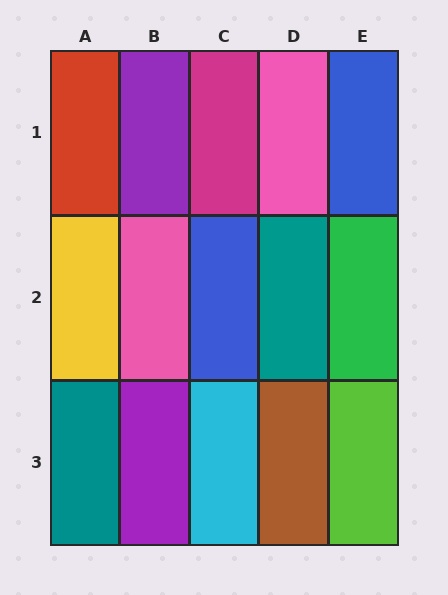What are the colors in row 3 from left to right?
Teal, purple, cyan, brown, lime.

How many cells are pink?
2 cells are pink.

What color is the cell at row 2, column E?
Green.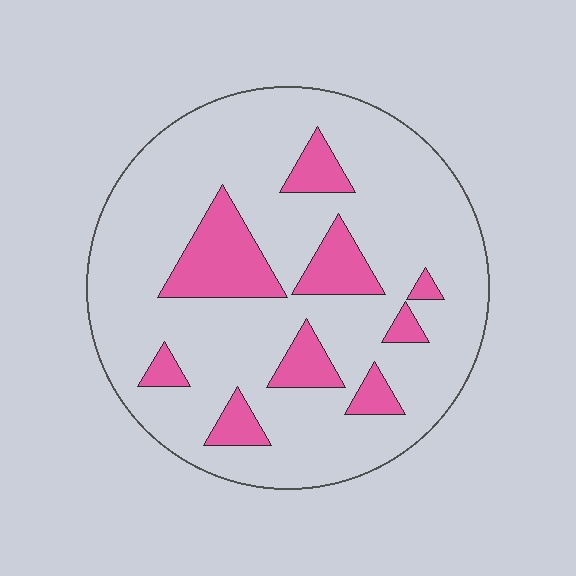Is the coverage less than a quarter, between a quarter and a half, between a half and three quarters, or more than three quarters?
Less than a quarter.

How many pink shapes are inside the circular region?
9.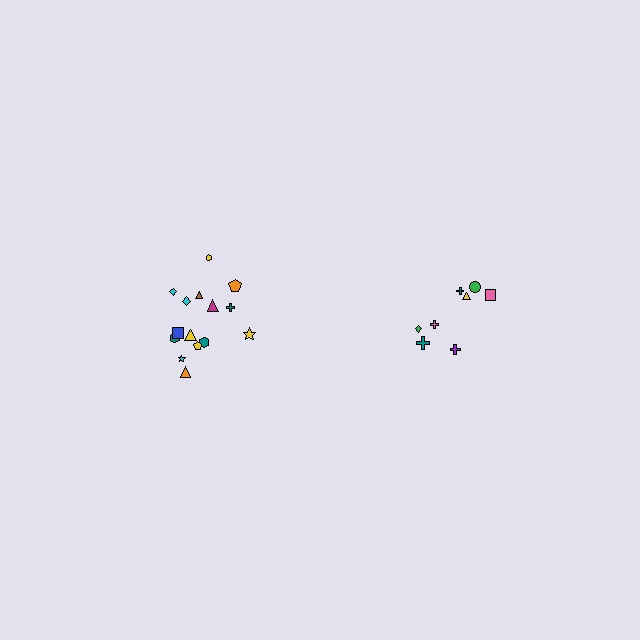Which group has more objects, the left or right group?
The left group.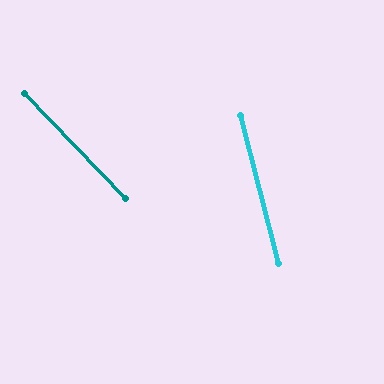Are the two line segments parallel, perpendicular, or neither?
Neither parallel nor perpendicular — they differ by about 30°.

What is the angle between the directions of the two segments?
Approximately 30 degrees.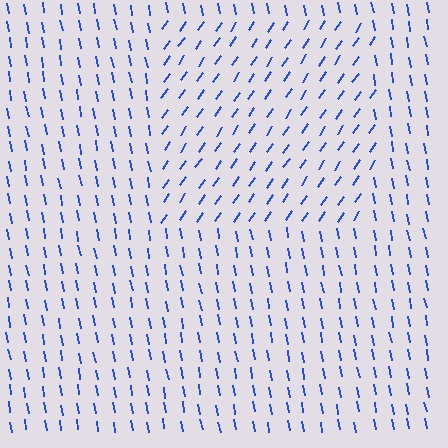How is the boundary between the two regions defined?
The boundary is defined purely by a change in line orientation (approximately 45 degrees difference). All lines are the same color and thickness.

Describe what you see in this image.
The image is filled with small blue line segments. A rectangle region in the image has lines oriented differently from the surrounding lines, creating a visible texture boundary.